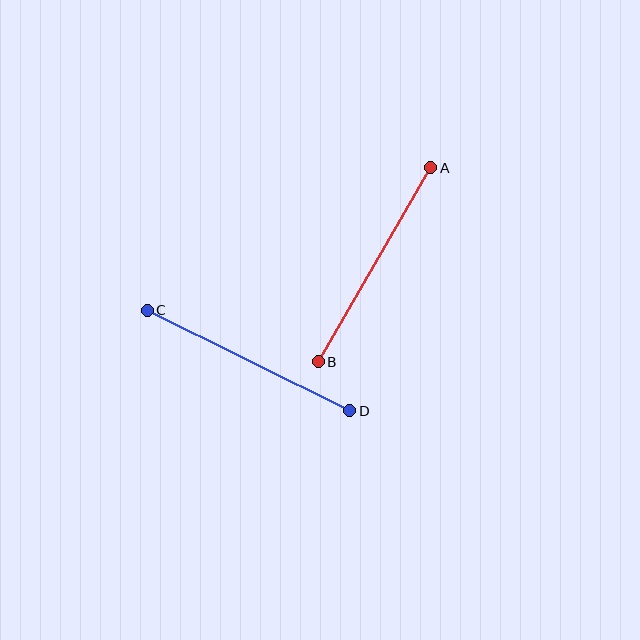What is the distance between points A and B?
The distance is approximately 224 pixels.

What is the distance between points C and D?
The distance is approximately 226 pixels.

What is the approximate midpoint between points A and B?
The midpoint is at approximately (375, 265) pixels.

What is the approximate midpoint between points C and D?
The midpoint is at approximately (249, 361) pixels.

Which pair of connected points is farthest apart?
Points C and D are farthest apart.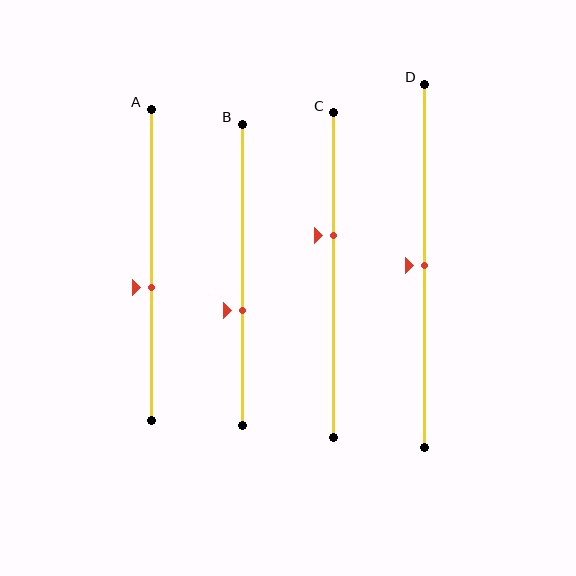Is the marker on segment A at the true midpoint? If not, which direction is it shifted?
No, the marker on segment A is shifted downward by about 7% of the segment length.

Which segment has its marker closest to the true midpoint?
Segment D has its marker closest to the true midpoint.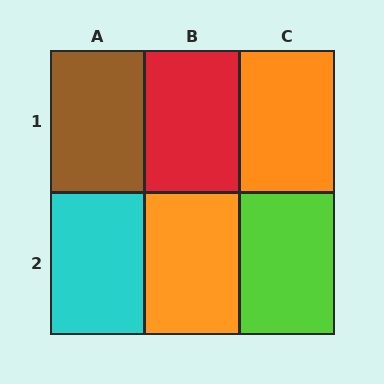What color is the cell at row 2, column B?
Orange.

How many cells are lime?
1 cell is lime.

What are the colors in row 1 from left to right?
Brown, red, orange.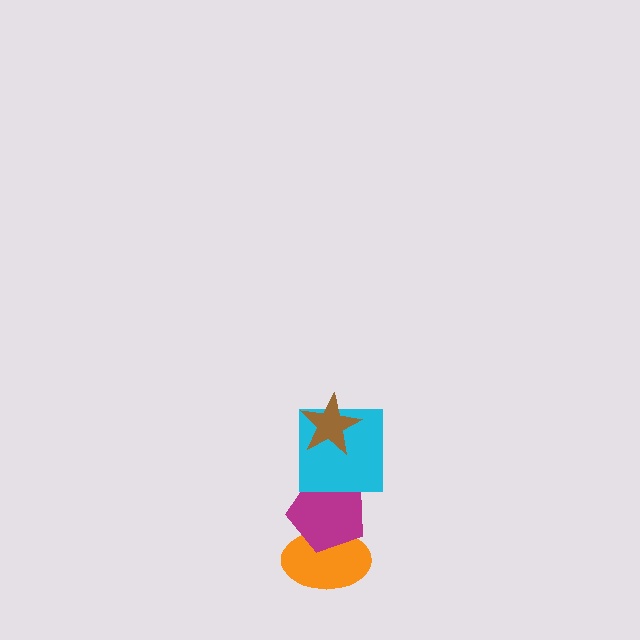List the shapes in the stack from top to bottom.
From top to bottom: the brown star, the cyan square, the magenta pentagon, the orange ellipse.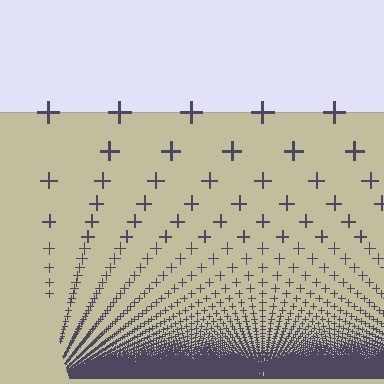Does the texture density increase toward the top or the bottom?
Density increases toward the bottom.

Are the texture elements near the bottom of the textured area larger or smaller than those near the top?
Smaller. The gradient is inverted — elements near the bottom are smaller and denser.